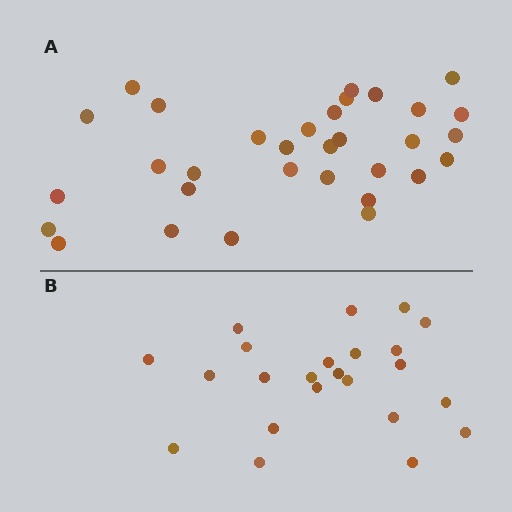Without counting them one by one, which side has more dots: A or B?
Region A (the top region) has more dots.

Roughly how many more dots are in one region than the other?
Region A has roughly 8 or so more dots than region B.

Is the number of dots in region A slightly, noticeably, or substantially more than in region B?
Region A has noticeably more, but not dramatically so. The ratio is roughly 1.4 to 1.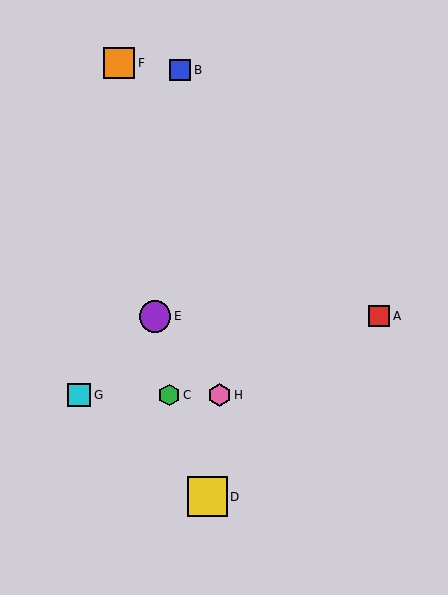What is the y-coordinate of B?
Object B is at y≈70.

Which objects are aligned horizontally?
Objects C, G, H are aligned horizontally.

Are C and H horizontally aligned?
Yes, both are at y≈395.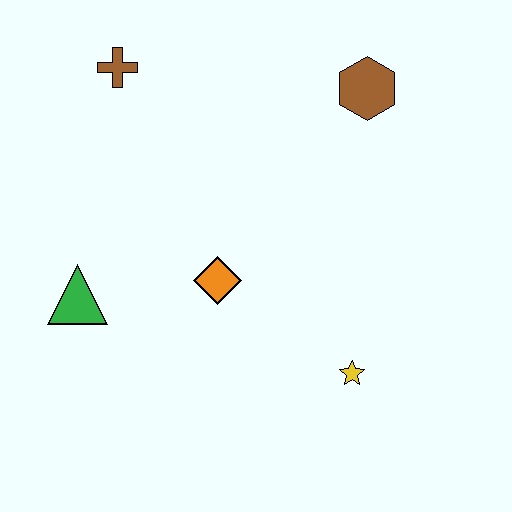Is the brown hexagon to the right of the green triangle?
Yes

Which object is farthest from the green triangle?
The brown hexagon is farthest from the green triangle.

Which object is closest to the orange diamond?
The green triangle is closest to the orange diamond.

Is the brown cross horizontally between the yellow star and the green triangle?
Yes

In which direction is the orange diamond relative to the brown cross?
The orange diamond is below the brown cross.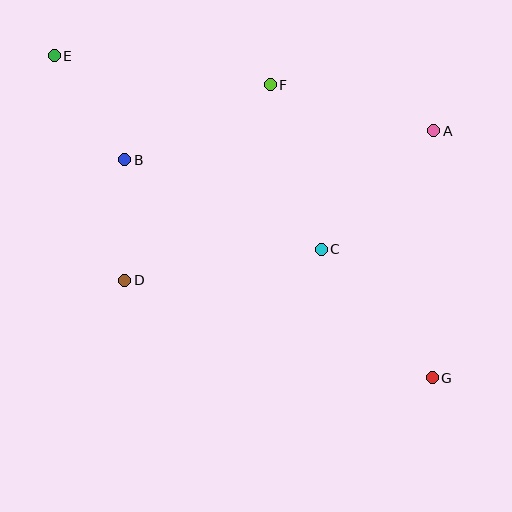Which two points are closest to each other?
Points B and D are closest to each other.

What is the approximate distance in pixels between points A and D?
The distance between A and D is approximately 343 pixels.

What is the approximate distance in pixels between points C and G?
The distance between C and G is approximately 170 pixels.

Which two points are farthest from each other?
Points E and G are farthest from each other.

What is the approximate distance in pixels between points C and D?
The distance between C and D is approximately 199 pixels.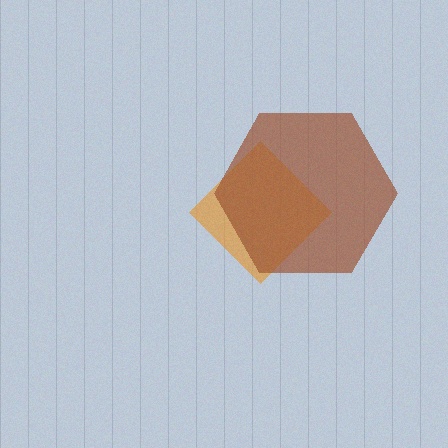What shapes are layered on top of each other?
The layered shapes are: an orange diamond, a brown hexagon.